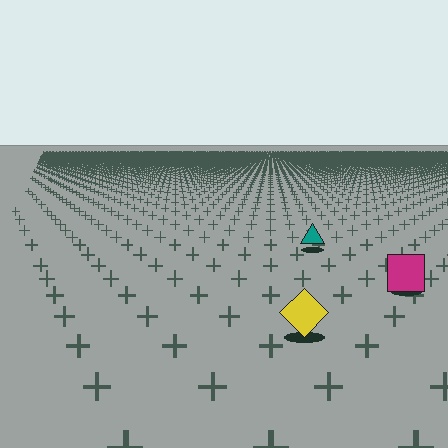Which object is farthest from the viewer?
The teal triangle is farthest from the viewer. It appears smaller and the ground texture around it is denser.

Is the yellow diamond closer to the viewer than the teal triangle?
Yes. The yellow diamond is closer — you can tell from the texture gradient: the ground texture is coarser near it.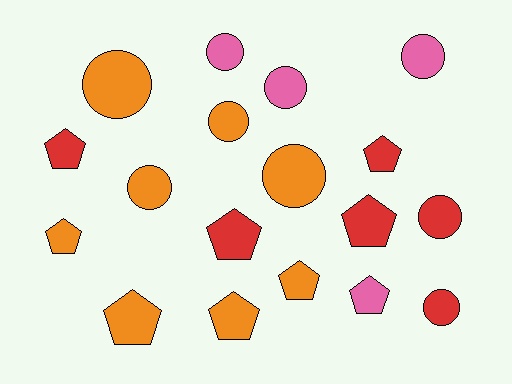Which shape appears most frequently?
Pentagon, with 9 objects.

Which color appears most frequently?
Orange, with 8 objects.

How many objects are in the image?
There are 18 objects.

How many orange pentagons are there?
There are 4 orange pentagons.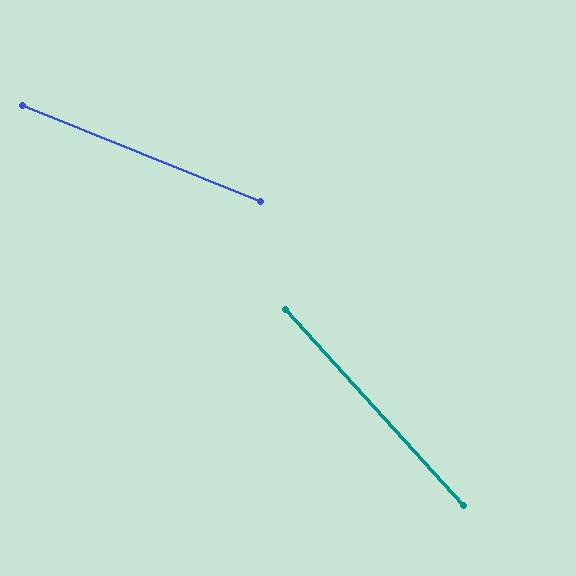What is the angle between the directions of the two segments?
Approximately 26 degrees.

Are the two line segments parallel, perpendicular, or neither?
Neither parallel nor perpendicular — they differ by about 26°.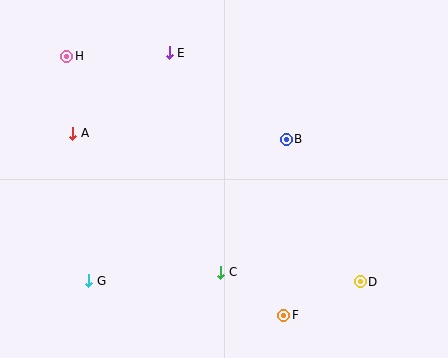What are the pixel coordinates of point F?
Point F is at (284, 315).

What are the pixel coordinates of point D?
Point D is at (360, 282).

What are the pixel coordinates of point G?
Point G is at (89, 281).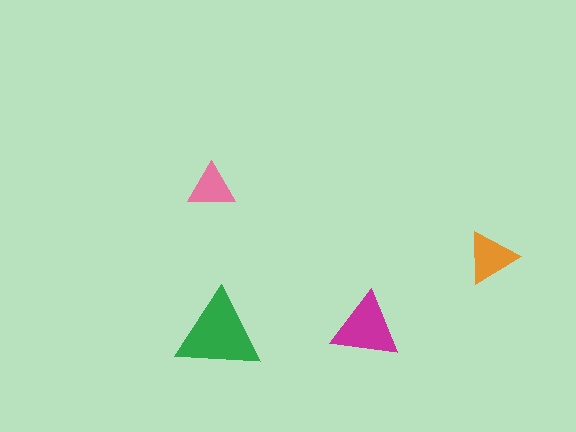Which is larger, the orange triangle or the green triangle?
The green one.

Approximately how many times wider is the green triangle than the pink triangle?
About 2 times wider.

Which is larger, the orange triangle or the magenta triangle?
The magenta one.